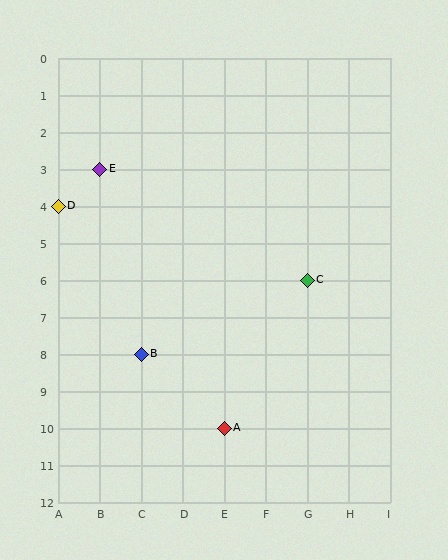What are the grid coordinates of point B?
Point B is at grid coordinates (C, 8).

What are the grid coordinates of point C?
Point C is at grid coordinates (G, 6).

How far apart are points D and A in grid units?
Points D and A are 4 columns and 6 rows apart (about 7.2 grid units diagonally).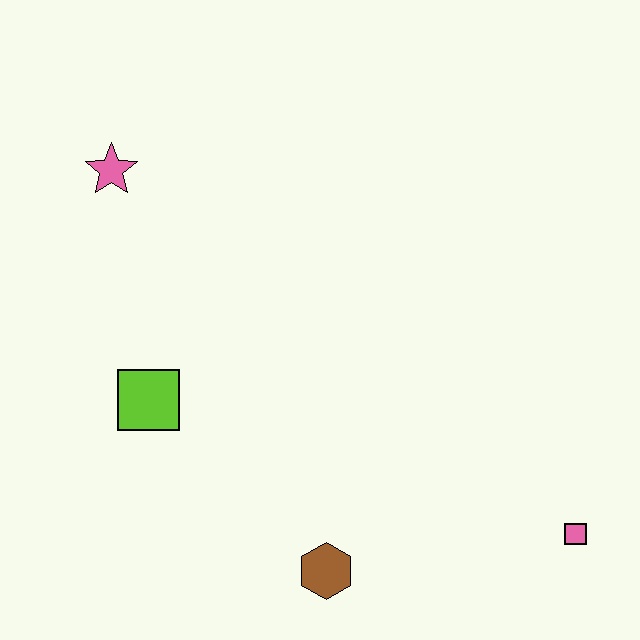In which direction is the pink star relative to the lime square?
The pink star is above the lime square.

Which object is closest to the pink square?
The brown hexagon is closest to the pink square.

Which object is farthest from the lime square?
The pink square is farthest from the lime square.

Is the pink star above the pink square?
Yes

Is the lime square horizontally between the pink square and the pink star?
Yes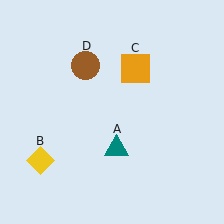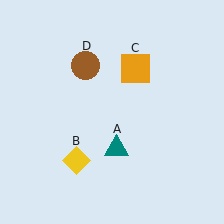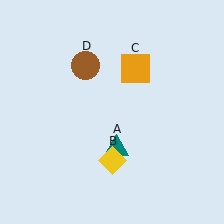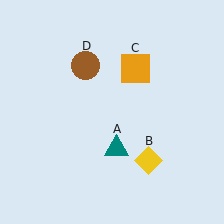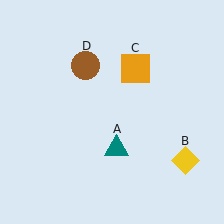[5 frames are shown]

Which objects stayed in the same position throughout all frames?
Teal triangle (object A) and orange square (object C) and brown circle (object D) remained stationary.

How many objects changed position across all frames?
1 object changed position: yellow diamond (object B).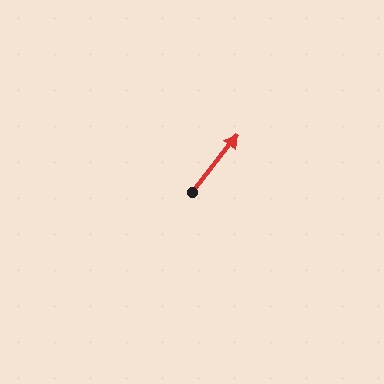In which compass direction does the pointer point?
Northeast.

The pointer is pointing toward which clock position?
Roughly 1 o'clock.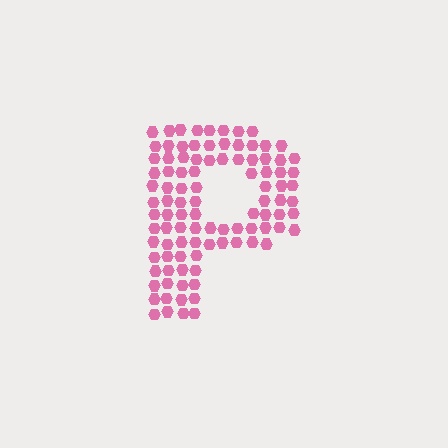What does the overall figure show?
The overall figure shows the letter P.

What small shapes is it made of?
It is made of small hexagons.